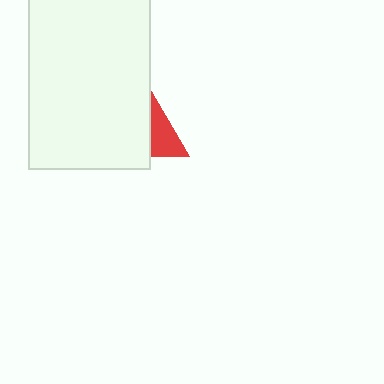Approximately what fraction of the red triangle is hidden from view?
Roughly 68% of the red triangle is hidden behind the white rectangle.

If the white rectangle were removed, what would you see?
You would see the complete red triangle.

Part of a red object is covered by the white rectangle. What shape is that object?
It is a triangle.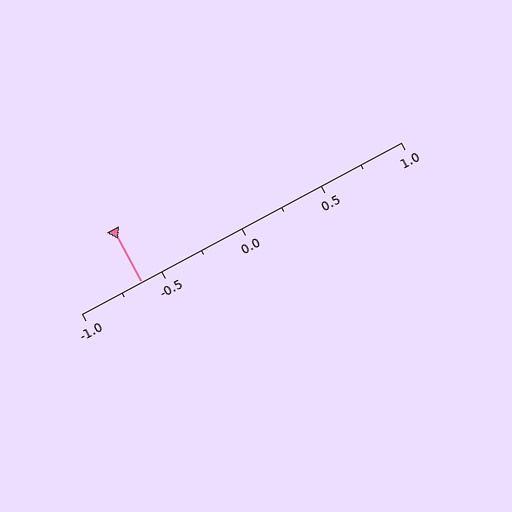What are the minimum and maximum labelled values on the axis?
The axis runs from -1.0 to 1.0.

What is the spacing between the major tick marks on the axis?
The major ticks are spaced 0.5 apart.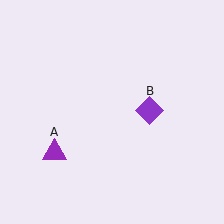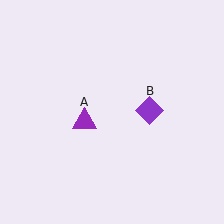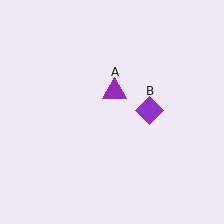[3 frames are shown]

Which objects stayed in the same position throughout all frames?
Purple diamond (object B) remained stationary.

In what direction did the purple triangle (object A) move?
The purple triangle (object A) moved up and to the right.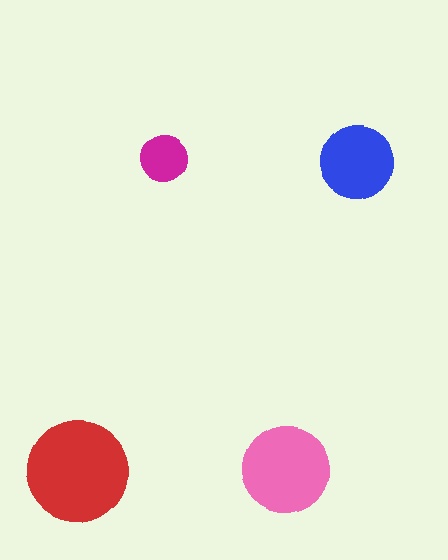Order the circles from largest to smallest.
the red one, the pink one, the blue one, the magenta one.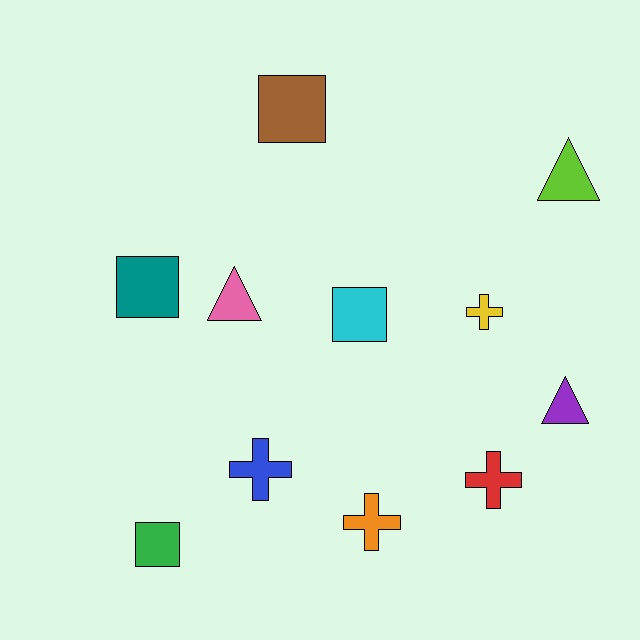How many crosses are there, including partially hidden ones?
There are 4 crosses.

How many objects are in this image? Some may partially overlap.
There are 11 objects.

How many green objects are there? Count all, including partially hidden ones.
There is 1 green object.